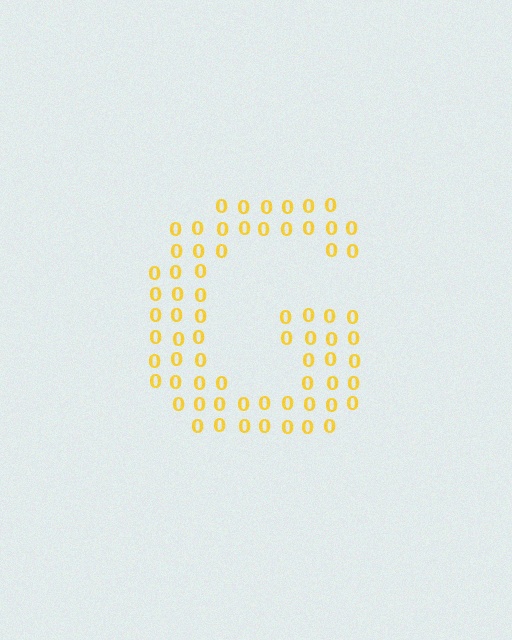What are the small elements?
The small elements are digit 0's.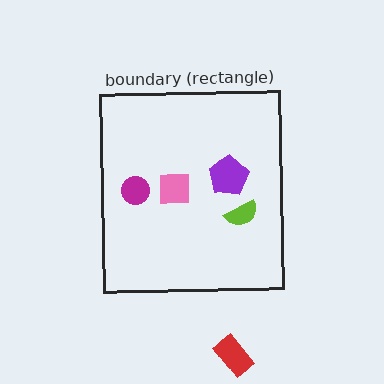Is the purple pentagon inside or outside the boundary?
Inside.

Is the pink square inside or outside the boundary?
Inside.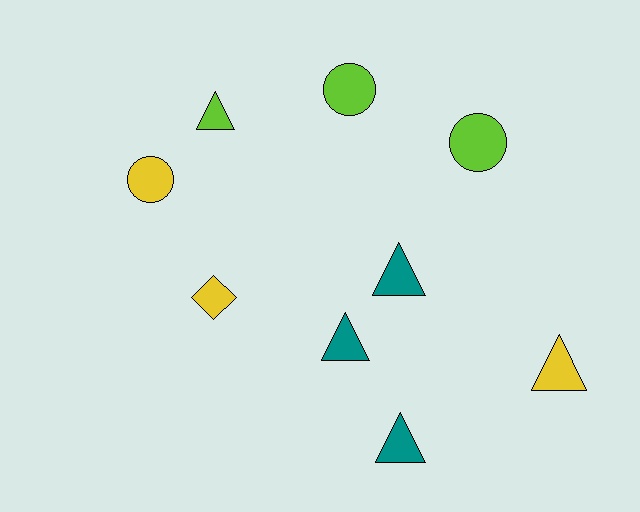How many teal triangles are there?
There are 3 teal triangles.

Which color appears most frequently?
Yellow, with 3 objects.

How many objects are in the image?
There are 9 objects.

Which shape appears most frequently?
Triangle, with 5 objects.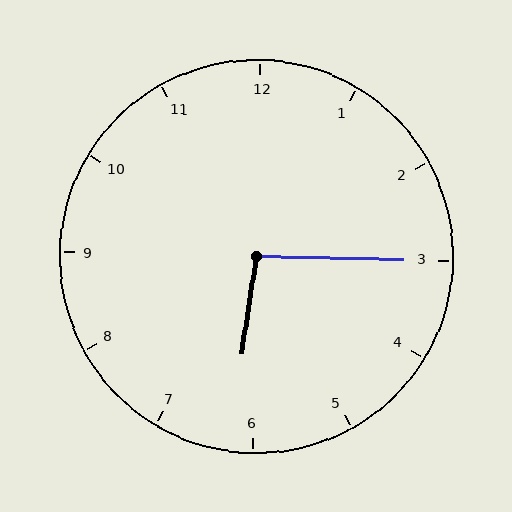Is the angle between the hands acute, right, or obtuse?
It is obtuse.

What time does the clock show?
6:15.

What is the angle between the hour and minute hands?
Approximately 98 degrees.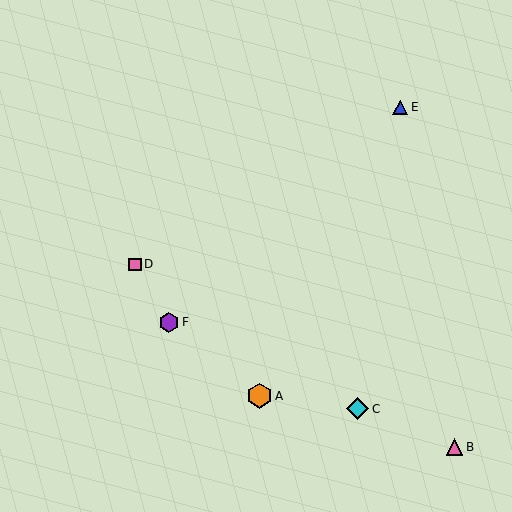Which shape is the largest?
The orange hexagon (labeled A) is the largest.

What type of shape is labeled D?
Shape D is a pink square.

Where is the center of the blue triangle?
The center of the blue triangle is at (400, 108).